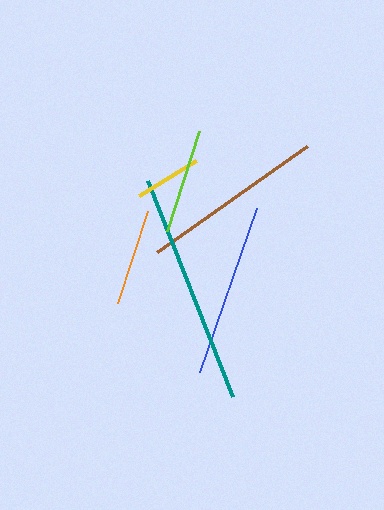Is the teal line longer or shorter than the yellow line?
The teal line is longer than the yellow line.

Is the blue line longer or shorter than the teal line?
The teal line is longer than the blue line.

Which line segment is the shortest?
The yellow line is the shortest at approximately 67 pixels.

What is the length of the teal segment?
The teal segment is approximately 232 pixels long.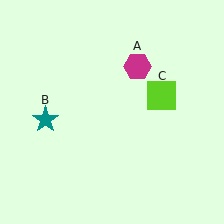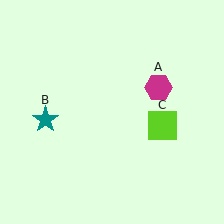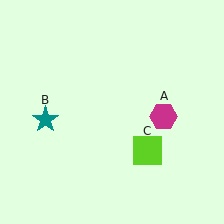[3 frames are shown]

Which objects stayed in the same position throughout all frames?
Teal star (object B) remained stationary.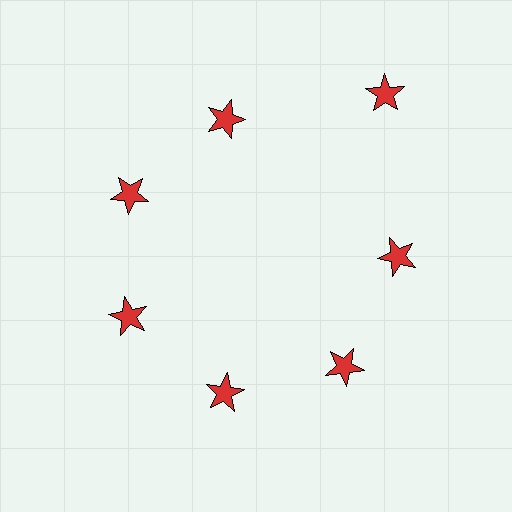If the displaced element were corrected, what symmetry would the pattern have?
It would have 7-fold rotational symmetry — the pattern would map onto itself every 51 degrees.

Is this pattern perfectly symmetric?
No. The 7 red stars are arranged in a ring, but one element near the 1 o'clock position is pushed outward from the center, breaking the 7-fold rotational symmetry.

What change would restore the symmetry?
The symmetry would be restored by moving it inward, back onto the ring so that all 7 stars sit at equal angles and equal distance from the center.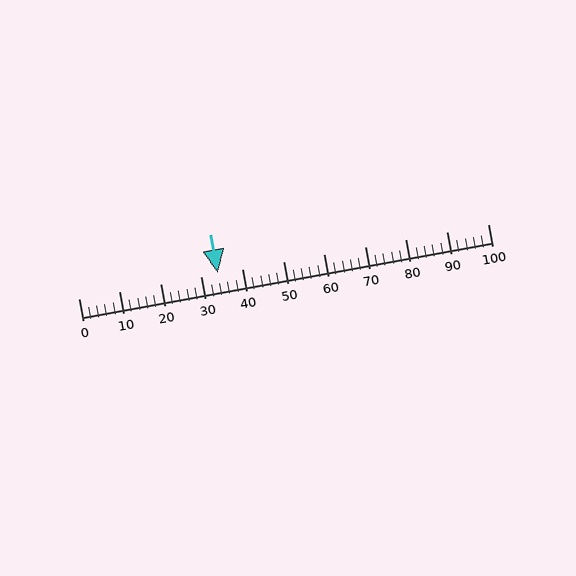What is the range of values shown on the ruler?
The ruler shows values from 0 to 100.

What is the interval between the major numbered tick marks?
The major tick marks are spaced 10 units apart.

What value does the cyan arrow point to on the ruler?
The cyan arrow points to approximately 34.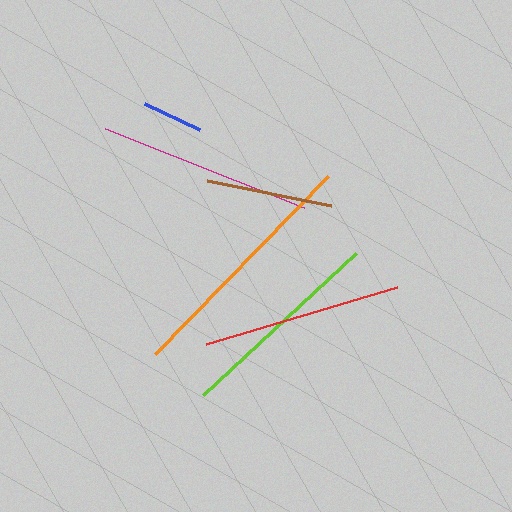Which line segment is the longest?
The orange line is the longest at approximately 248 pixels.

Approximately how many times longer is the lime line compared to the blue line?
The lime line is approximately 3.4 times the length of the blue line.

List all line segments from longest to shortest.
From longest to shortest: orange, magenta, lime, red, brown, blue.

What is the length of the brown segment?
The brown segment is approximately 126 pixels long.